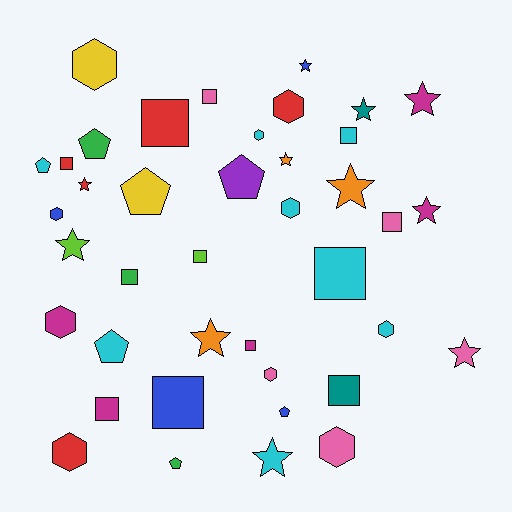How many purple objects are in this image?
There is 1 purple object.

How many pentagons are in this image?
There are 7 pentagons.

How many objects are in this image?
There are 40 objects.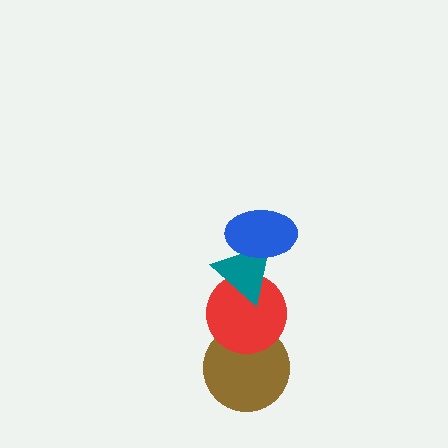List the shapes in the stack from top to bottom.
From top to bottom: the blue ellipse, the teal triangle, the red circle, the brown circle.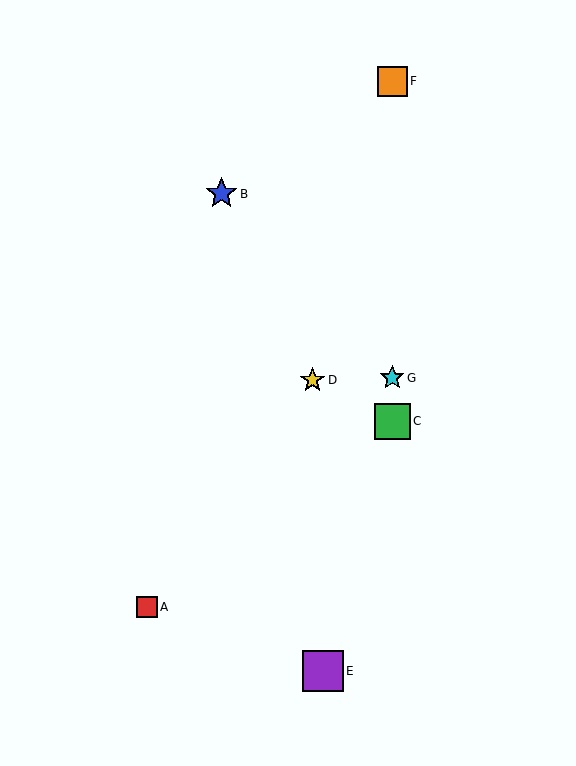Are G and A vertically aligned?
No, G is at x≈392 and A is at x≈147.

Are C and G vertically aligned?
Yes, both are at x≈392.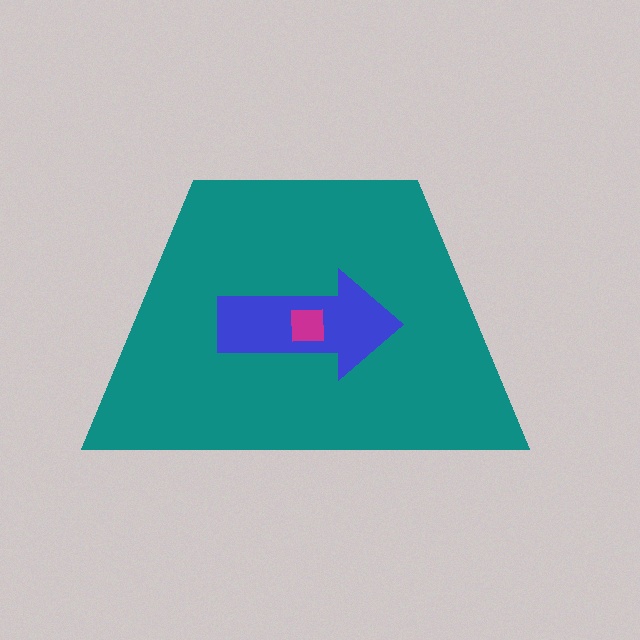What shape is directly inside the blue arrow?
The magenta square.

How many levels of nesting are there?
3.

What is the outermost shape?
The teal trapezoid.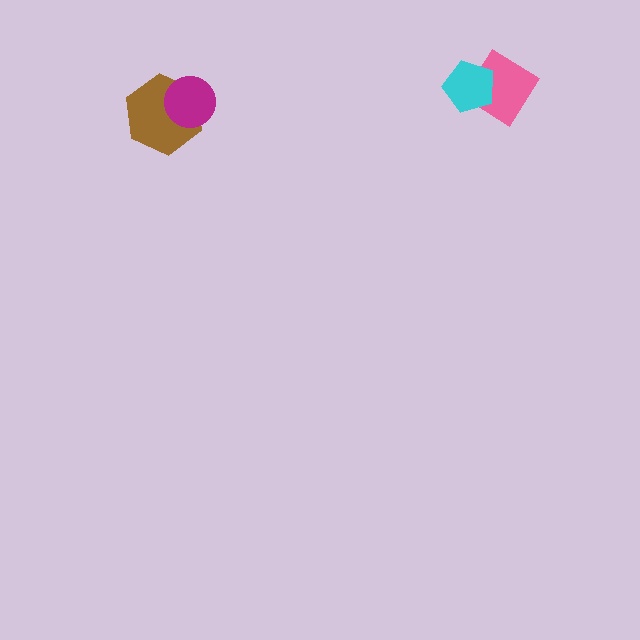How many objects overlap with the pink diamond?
1 object overlaps with the pink diamond.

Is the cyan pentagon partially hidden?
No, no other shape covers it.